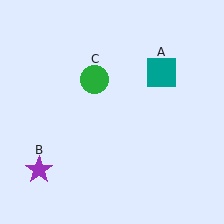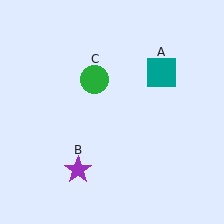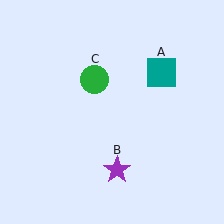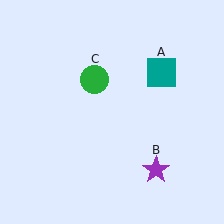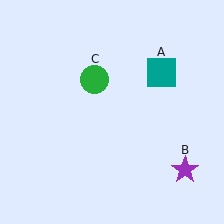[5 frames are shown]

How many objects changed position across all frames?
1 object changed position: purple star (object B).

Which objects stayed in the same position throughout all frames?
Teal square (object A) and green circle (object C) remained stationary.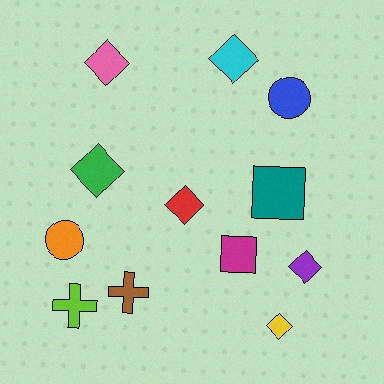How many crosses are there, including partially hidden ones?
There are 2 crosses.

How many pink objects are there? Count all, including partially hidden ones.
There is 1 pink object.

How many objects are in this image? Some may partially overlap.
There are 12 objects.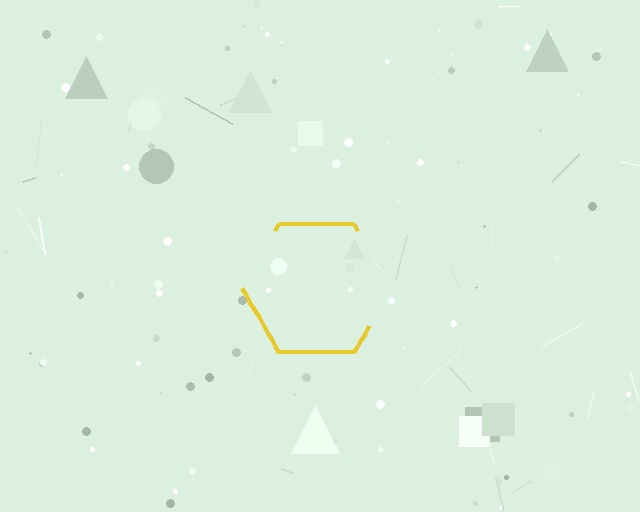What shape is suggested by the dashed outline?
The dashed outline suggests a hexagon.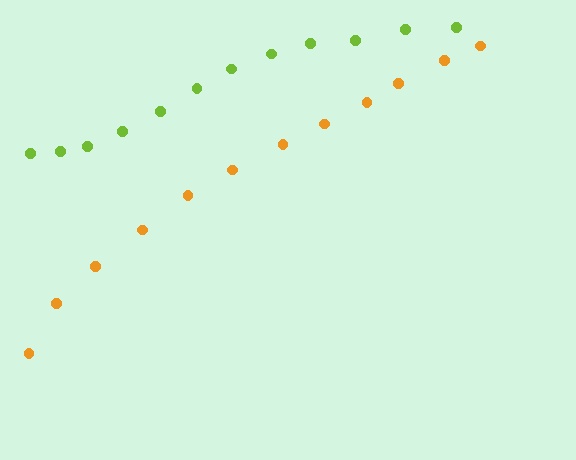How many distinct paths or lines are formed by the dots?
There are 2 distinct paths.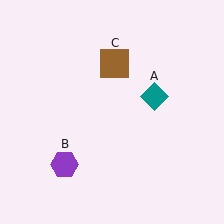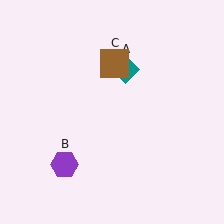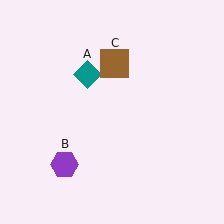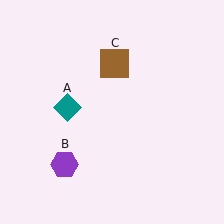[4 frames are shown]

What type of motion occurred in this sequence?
The teal diamond (object A) rotated counterclockwise around the center of the scene.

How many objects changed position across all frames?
1 object changed position: teal diamond (object A).